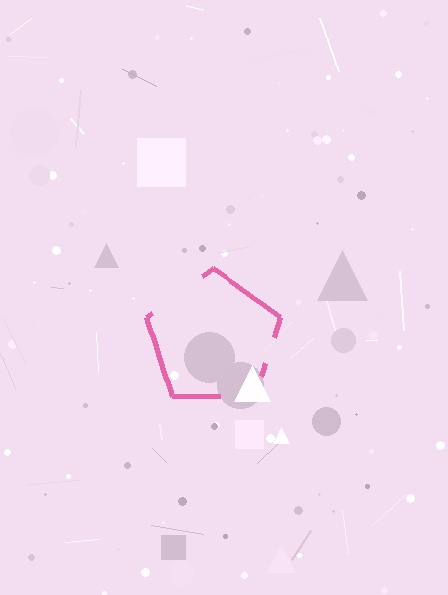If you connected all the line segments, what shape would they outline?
They would outline a pentagon.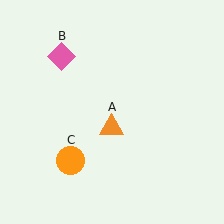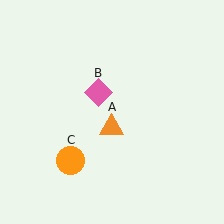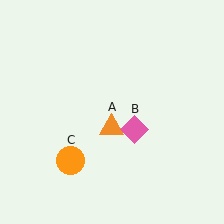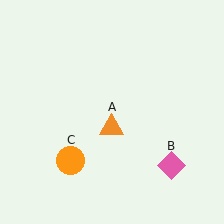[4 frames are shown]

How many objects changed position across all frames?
1 object changed position: pink diamond (object B).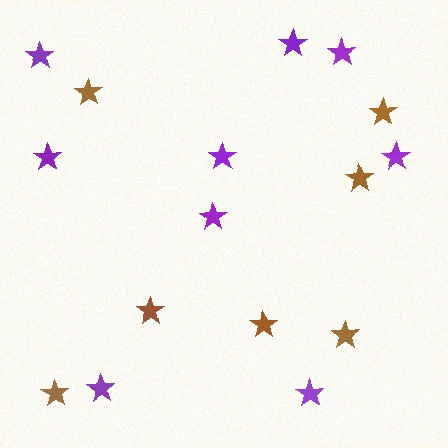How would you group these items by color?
There are 2 groups: one group of purple stars (9) and one group of brown stars (7).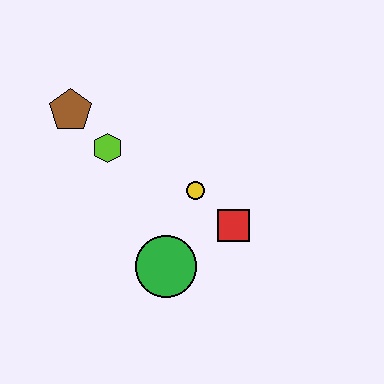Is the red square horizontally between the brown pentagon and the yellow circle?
No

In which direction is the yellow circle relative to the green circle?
The yellow circle is above the green circle.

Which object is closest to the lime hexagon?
The brown pentagon is closest to the lime hexagon.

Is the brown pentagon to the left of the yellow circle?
Yes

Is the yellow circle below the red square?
No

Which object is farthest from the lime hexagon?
The red square is farthest from the lime hexagon.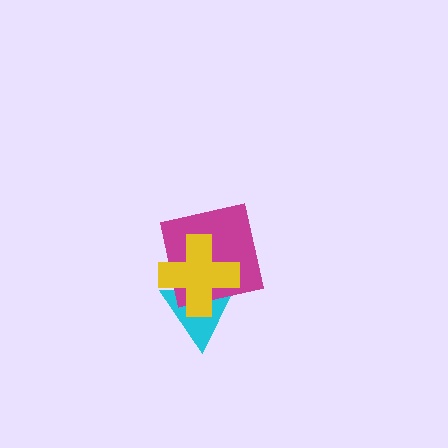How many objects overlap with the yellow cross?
2 objects overlap with the yellow cross.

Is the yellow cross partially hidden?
No, no other shape covers it.